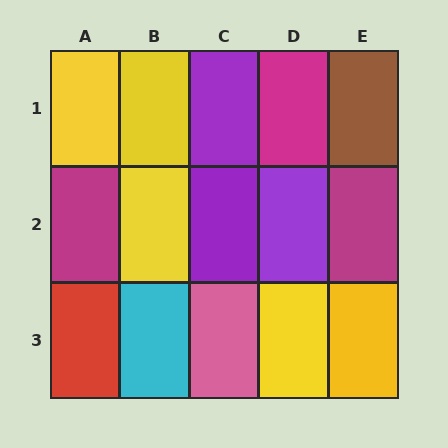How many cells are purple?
3 cells are purple.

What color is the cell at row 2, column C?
Purple.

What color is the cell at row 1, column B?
Yellow.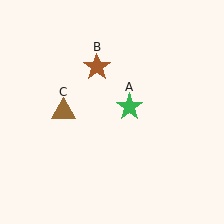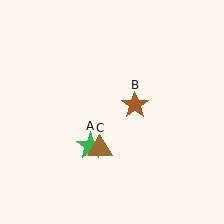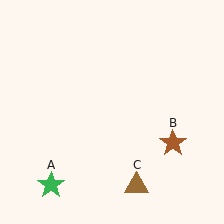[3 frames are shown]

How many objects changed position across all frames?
3 objects changed position: green star (object A), brown star (object B), brown triangle (object C).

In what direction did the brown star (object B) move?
The brown star (object B) moved down and to the right.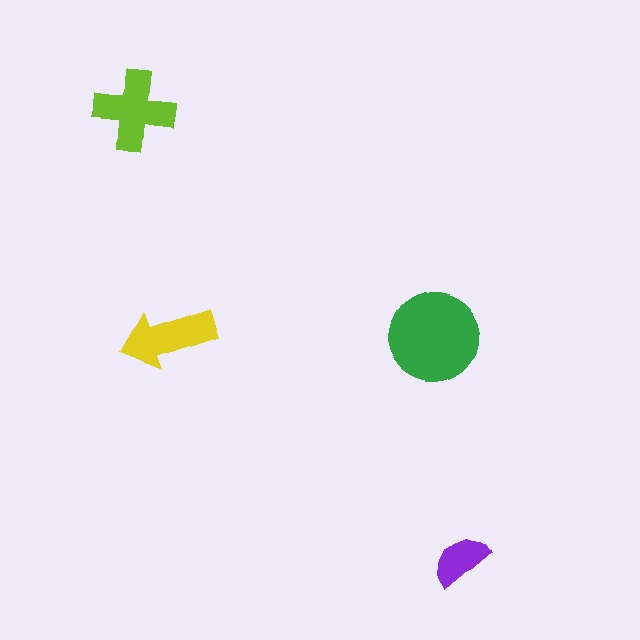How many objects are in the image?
There are 4 objects in the image.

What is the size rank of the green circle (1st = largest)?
1st.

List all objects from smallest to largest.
The purple semicircle, the yellow arrow, the lime cross, the green circle.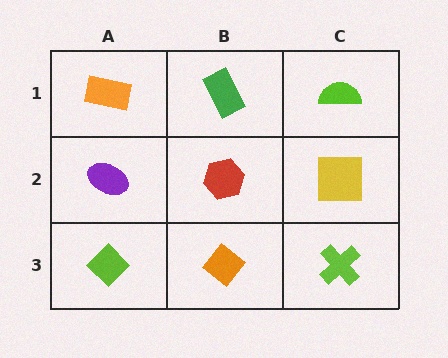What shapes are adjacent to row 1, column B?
A red hexagon (row 2, column B), an orange rectangle (row 1, column A), a lime semicircle (row 1, column C).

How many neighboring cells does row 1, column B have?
3.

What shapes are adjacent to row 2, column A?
An orange rectangle (row 1, column A), a lime diamond (row 3, column A), a red hexagon (row 2, column B).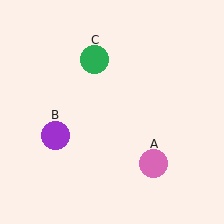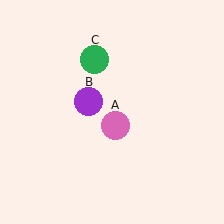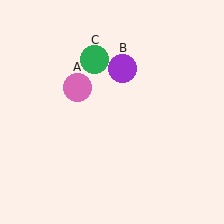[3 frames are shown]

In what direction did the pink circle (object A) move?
The pink circle (object A) moved up and to the left.